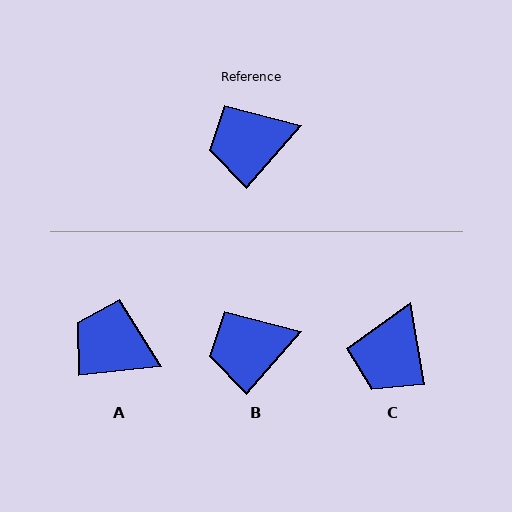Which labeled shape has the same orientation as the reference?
B.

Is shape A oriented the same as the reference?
No, it is off by about 43 degrees.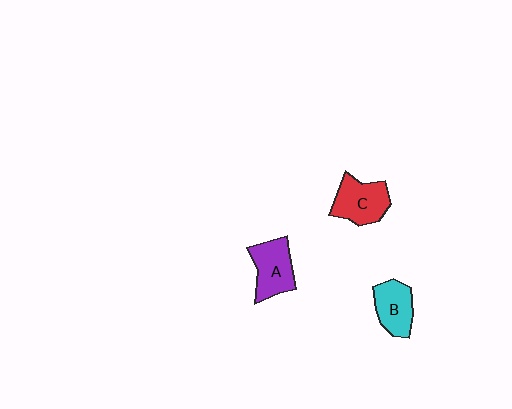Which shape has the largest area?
Shape C (red).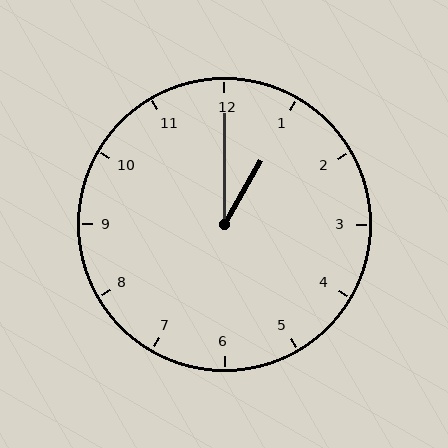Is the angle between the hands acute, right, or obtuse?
It is acute.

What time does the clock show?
1:00.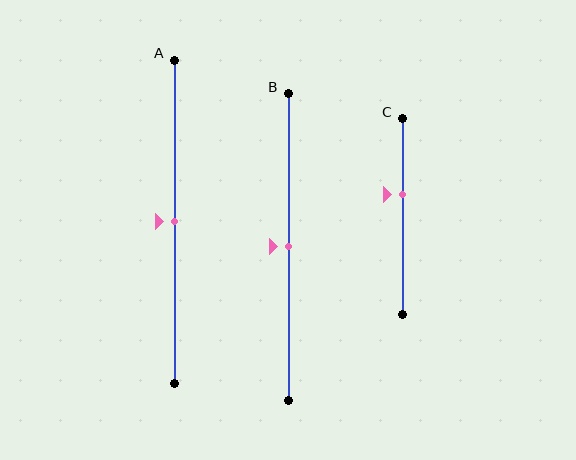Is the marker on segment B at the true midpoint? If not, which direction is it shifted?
Yes, the marker on segment B is at the true midpoint.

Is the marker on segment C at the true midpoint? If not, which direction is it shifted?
No, the marker on segment C is shifted upward by about 11% of the segment length.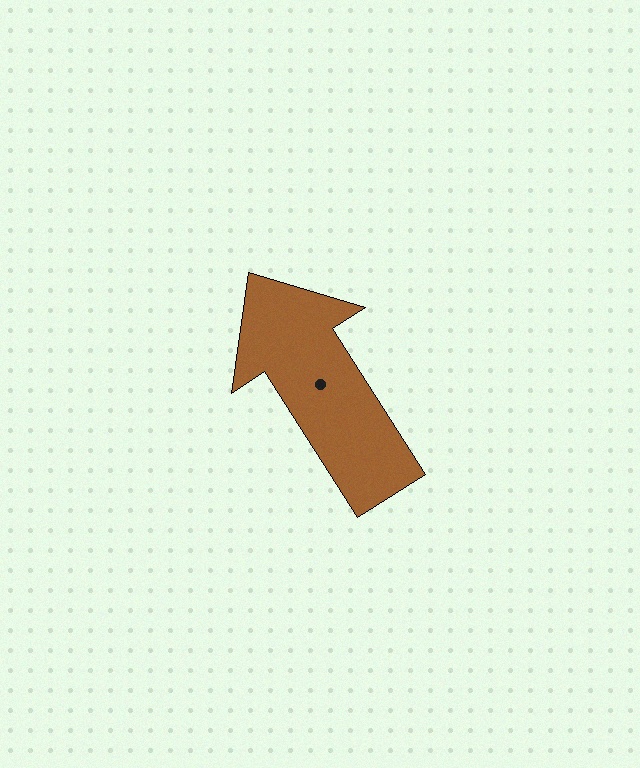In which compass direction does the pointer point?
Northwest.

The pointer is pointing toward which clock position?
Roughly 11 o'clock.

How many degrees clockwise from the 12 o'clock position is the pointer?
Approximately 327 degrees.